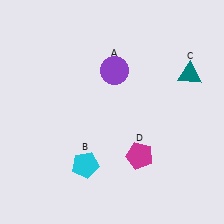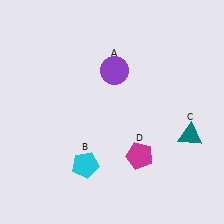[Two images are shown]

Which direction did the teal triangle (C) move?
The teal triangle (C) moved down.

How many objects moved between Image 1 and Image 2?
1 object moved between the two images.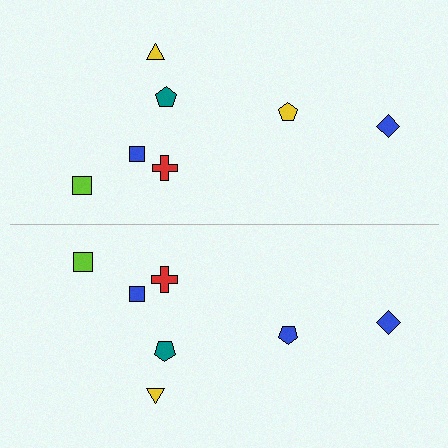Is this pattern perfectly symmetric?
No, the pattern is not perfectly symmetric. The blue pentagon on the bottom side breaks the symmetry — its mirror counterpart is yellow.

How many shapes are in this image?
There are 14 shapes in this image.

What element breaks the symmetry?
The blue pentagon on the bottom side breaks the symmetry — its mirror counterpart is yellow.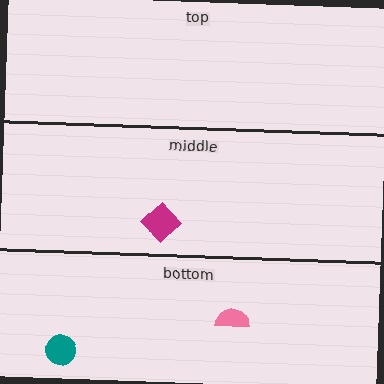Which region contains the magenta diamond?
The middle region.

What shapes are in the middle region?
The magenta diamond.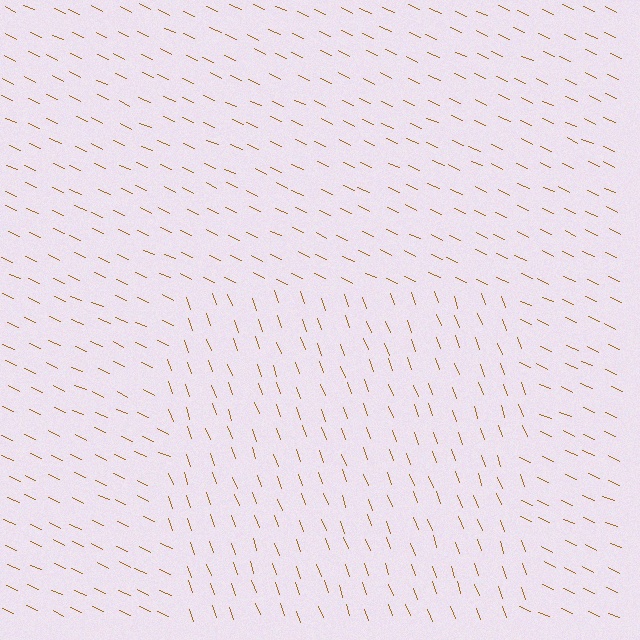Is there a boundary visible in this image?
Yes, there is a texture boundary formed by a change in line orientation.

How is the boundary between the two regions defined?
The boundary is defined purely by a change in line orientation (approximately 45 degrees difference). All lines are the same color and thickness.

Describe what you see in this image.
The image is filled with small brown line segments. A rectangle region in the image has lines oriented differently from the surrounding lines, creating a visible texture boundary.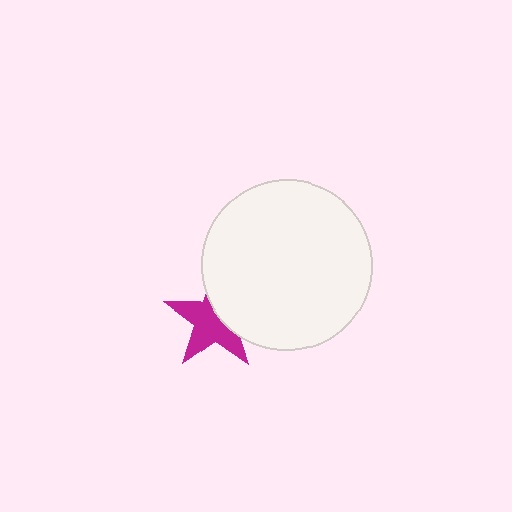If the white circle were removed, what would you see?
You would see the complete magenta star.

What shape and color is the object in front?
The object in front is a white circle.